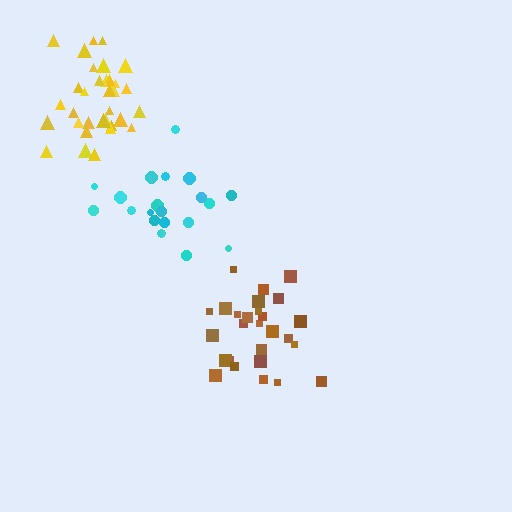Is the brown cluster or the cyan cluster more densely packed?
Brown.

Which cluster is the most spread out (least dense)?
Cyan.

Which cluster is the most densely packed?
Yellow.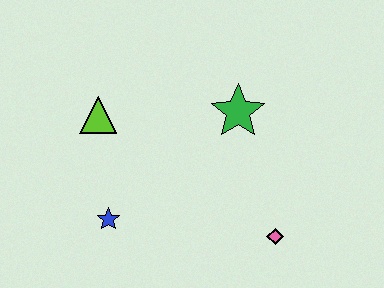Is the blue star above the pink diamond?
Yes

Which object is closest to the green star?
The pink diamond is closest to the green star.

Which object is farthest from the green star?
The blue star is farthest from the green star.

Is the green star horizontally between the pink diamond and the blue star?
Yes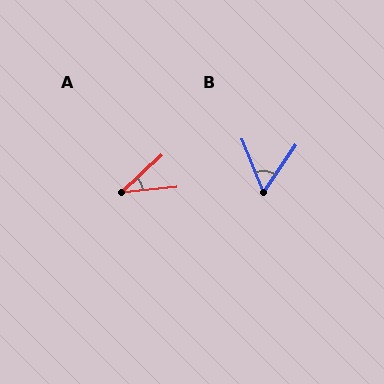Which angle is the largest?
B, at approximately 56 degrees.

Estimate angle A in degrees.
Approximately 37 degrees.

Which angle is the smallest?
A, at approximately 37 degrees.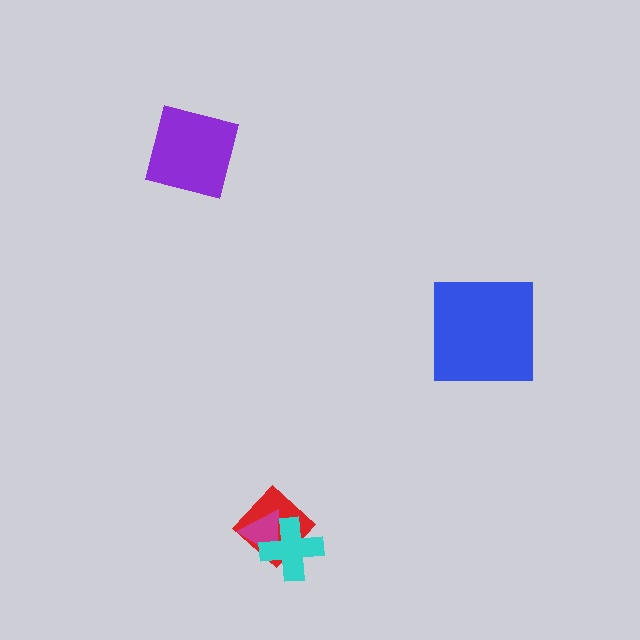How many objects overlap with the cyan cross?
2 objects overlap with the cyan cross.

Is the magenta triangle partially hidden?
Yes, it is partially covered by another shape.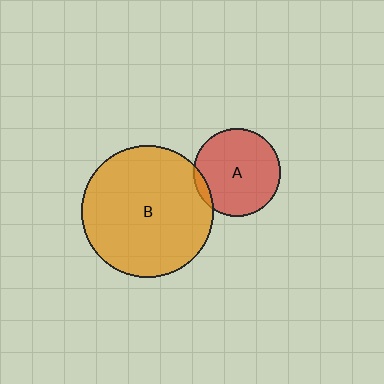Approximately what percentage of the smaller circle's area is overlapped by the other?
Approximately 5%.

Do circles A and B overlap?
Yes.